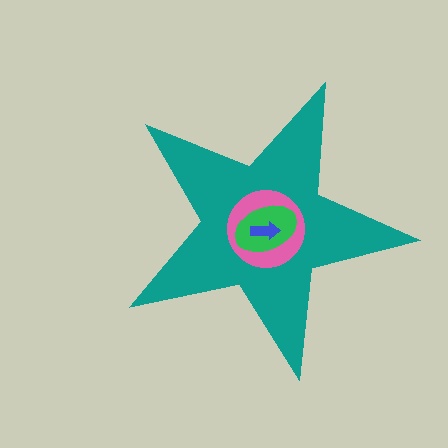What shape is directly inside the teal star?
The pink circle.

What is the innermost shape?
The blue arrow.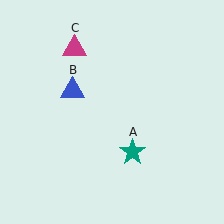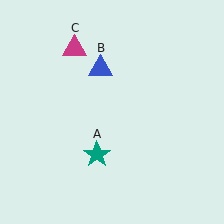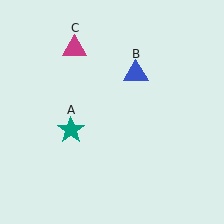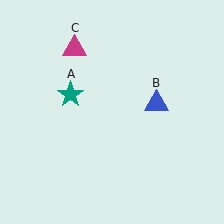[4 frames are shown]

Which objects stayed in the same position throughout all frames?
Magenta triangle (object C) remained stationary.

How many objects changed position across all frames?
2 objects changed position: teal star (object A), blue triangle (object B).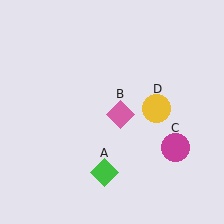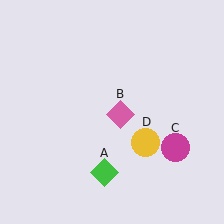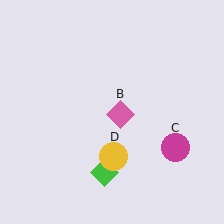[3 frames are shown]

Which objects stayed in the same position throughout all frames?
Green diamond (object A) and pink diamond (object B) and magenta circle (object C) remained stationary.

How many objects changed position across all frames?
1 object changed position: yellow circle (object D).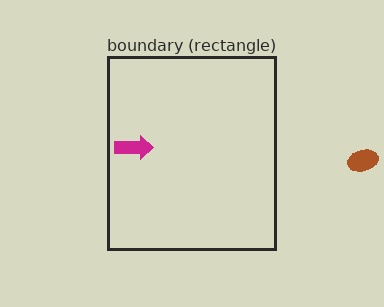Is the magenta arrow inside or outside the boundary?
Inside.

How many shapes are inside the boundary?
1 inside, 1 outside.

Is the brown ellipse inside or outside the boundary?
Outside.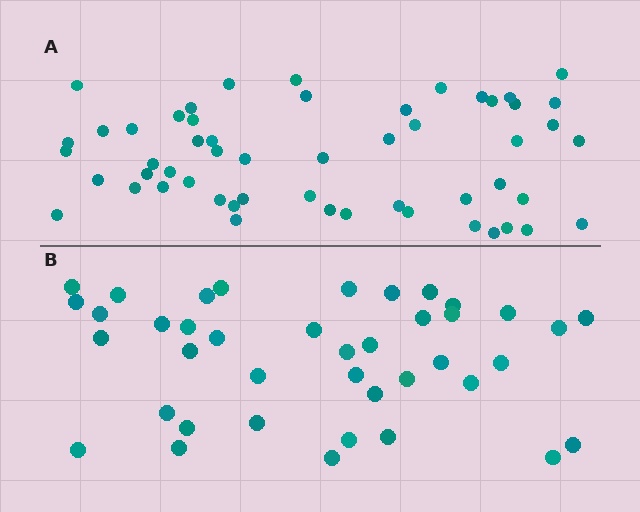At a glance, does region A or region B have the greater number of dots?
Region A (the top region) has more dots.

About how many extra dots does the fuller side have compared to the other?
Region A has approximately 15 more dots than region B.